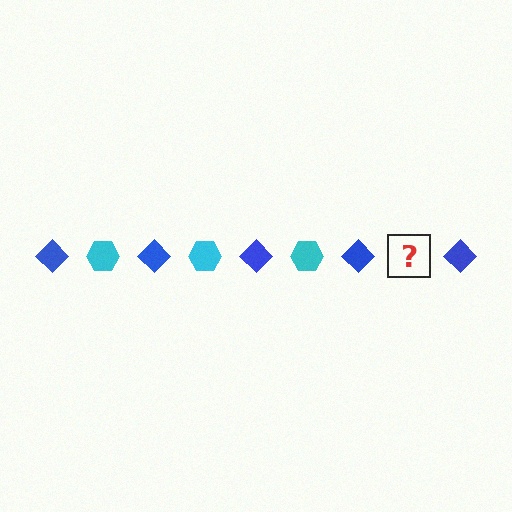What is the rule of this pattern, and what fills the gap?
The rule is that the pattern alternates between blue diamond and cyan hexagon. The gap should be filled with a cyan hexagon.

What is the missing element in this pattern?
The missing element is a cyan hexagon.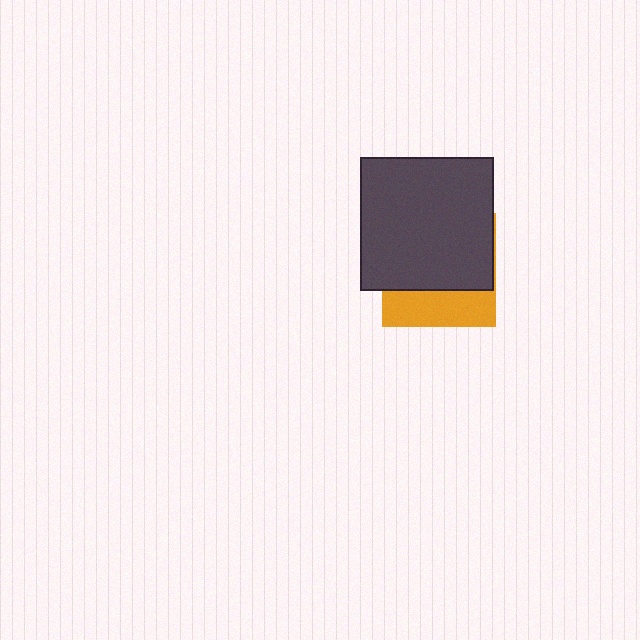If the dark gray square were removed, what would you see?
You would see the complete orange square.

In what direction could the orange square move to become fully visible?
The orange square could move down. That would shift it out from behind the dark gray square entirely.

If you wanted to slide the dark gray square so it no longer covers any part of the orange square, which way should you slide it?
Slide it up — that is the most direct way to separate the two shapes.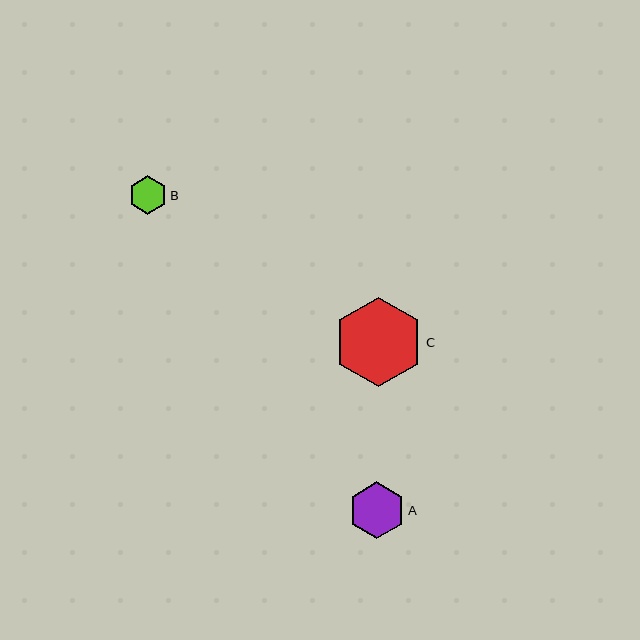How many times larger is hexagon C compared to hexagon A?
Hexagon C is approximately 1.6 times the size of hexagon A.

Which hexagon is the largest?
Hexagon C is the largest with a size of approximately 89 pixels.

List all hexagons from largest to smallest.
From largest to smallest: C, A, B.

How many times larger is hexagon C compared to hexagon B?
Hexagon C is approximately 2.3 times the size of hexagon B.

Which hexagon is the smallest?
Hexagon B is the smallest with a size of approximately 38 pixels.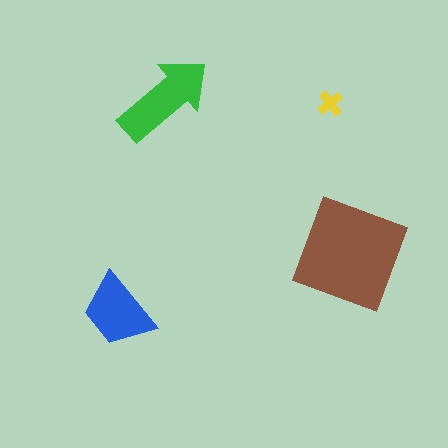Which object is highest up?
The green arrow is topmost.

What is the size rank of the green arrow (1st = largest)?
2nd.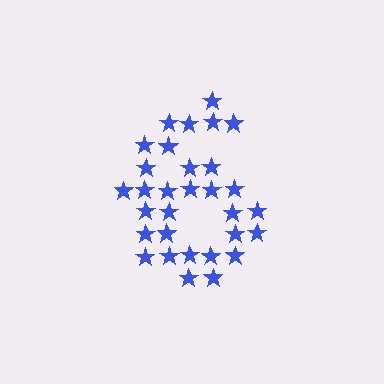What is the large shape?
The large shape is the digit 6.